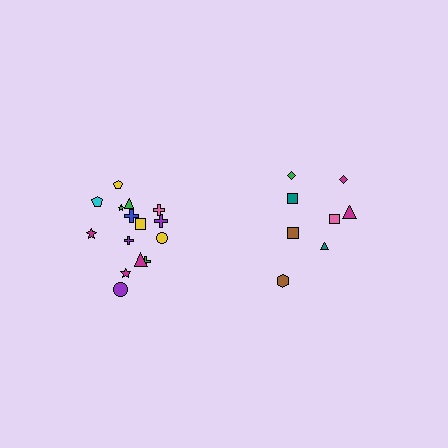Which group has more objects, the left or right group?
The left group.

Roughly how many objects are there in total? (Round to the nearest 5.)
Roughly 25 objects in total.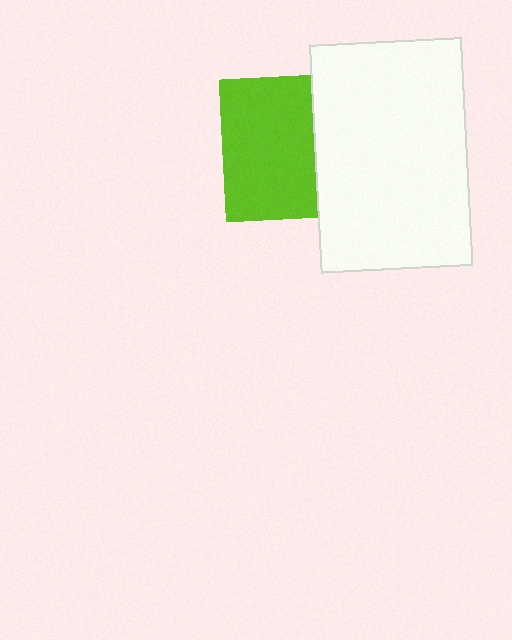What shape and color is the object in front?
The object in front is a white rectangle.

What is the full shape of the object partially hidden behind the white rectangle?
The partially hidden object is a lime square.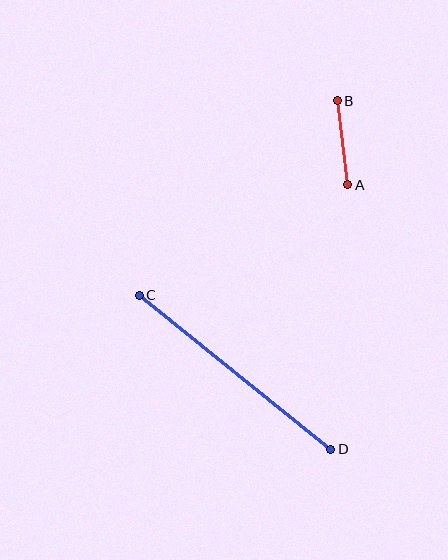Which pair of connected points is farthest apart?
Points C and D are farthest apart.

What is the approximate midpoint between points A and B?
The midpoint is at approximately (343, 143) pixels.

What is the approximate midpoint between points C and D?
The midpoint is at approximately (235, 372) pixels.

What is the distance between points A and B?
The distance is approximately 85 pixels.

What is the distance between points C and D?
The distance is approximately 246 pixels.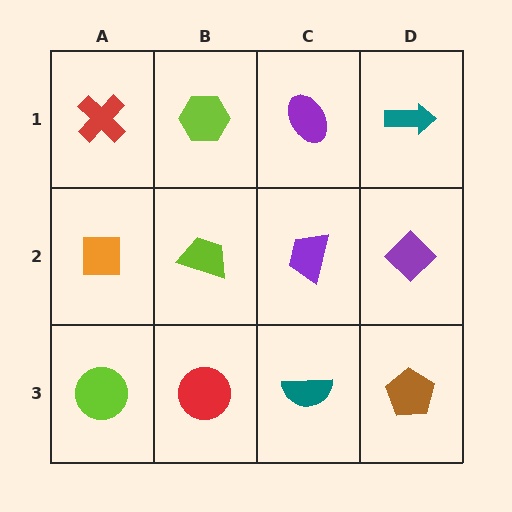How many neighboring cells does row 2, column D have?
3.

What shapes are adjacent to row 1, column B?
A lime trapezoid (row 2, column B), a red cross (row 1, column A), a purple ellipse (row 1, column C).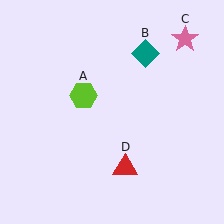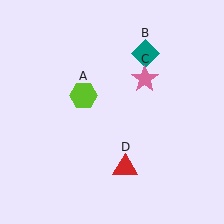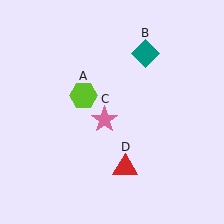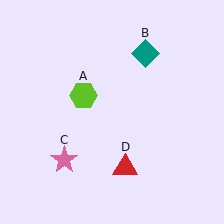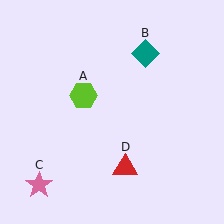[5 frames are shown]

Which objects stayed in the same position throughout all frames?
Lime hexagon (object A) and teal diamond (object B) and red triangle (object D) remained stationary.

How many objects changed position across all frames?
1 object changed position: pink star (object C).